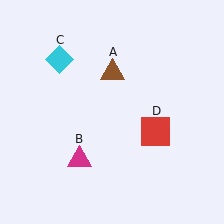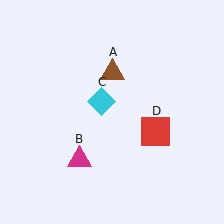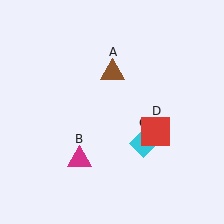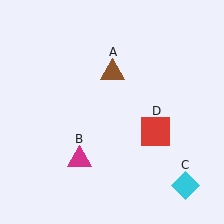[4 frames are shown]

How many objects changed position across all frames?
1 object changed position: cyan diamond (object C).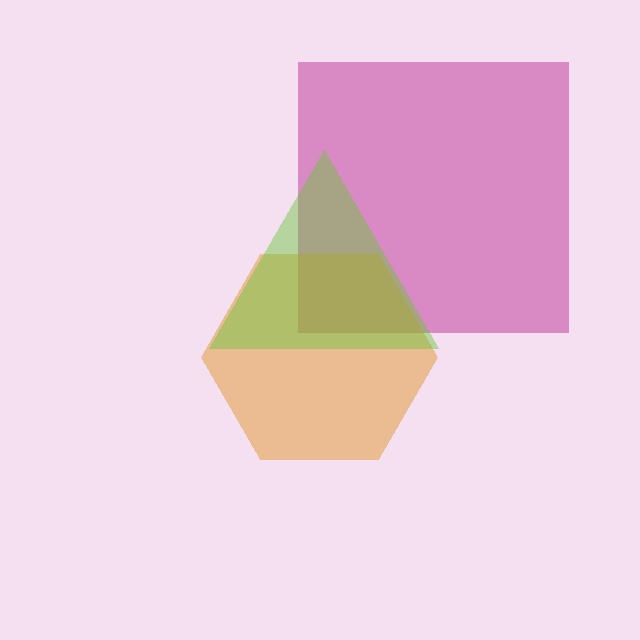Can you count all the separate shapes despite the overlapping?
Yes, there are 3 separate shapes.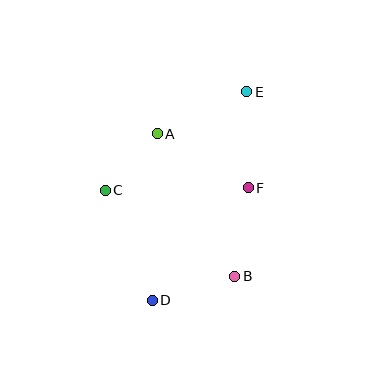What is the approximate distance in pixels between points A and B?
The distance between A and B is approximately 162 pixels.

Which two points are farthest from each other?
Points D and E are farthest from each other.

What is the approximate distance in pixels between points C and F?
The distance between C and F is approximately 143 pixels.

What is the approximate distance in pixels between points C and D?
The distance between C and D is approximately 120 pixels.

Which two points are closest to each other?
Points A and C are closest to each other.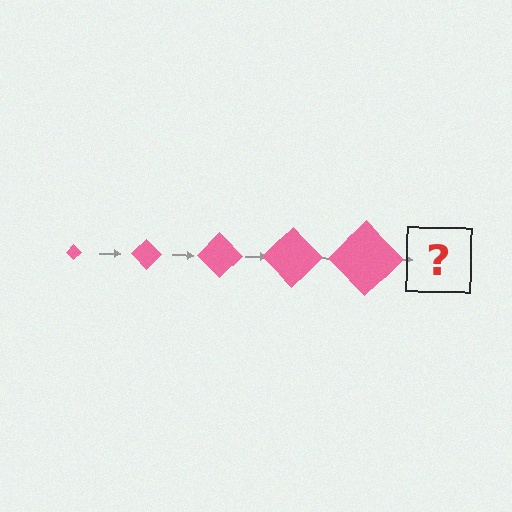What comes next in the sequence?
The next element should be a pink diamond, larger than the previous one.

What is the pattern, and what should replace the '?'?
The pattern is that the diamond gets progressively larger each step. The '?' should be a pink diamond, larger than the previous one.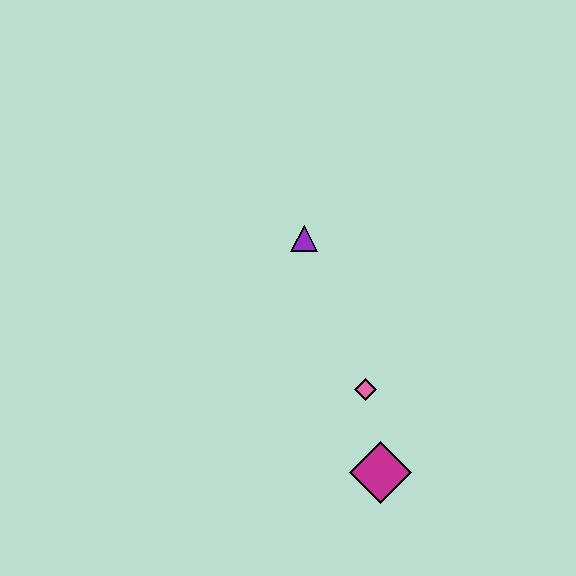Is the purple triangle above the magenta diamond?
Yes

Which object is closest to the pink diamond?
The magenta diamond is closest to the pink diamond.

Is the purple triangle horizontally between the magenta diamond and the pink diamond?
No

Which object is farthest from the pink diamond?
The purple triangle is farthest from the pink diamond.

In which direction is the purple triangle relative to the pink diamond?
The purple triangle is above the pink diamond.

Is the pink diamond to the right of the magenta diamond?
No